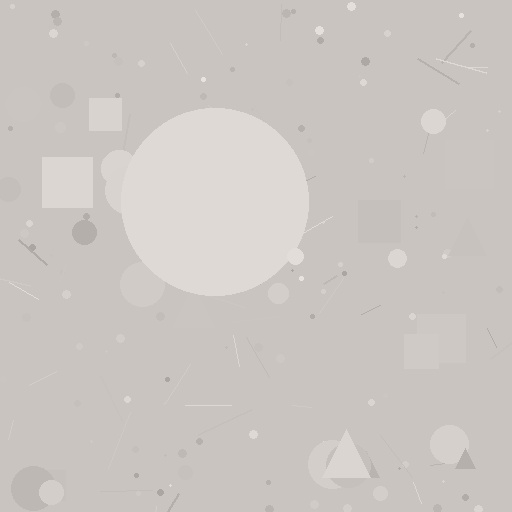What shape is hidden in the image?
A circle is hidden in the image.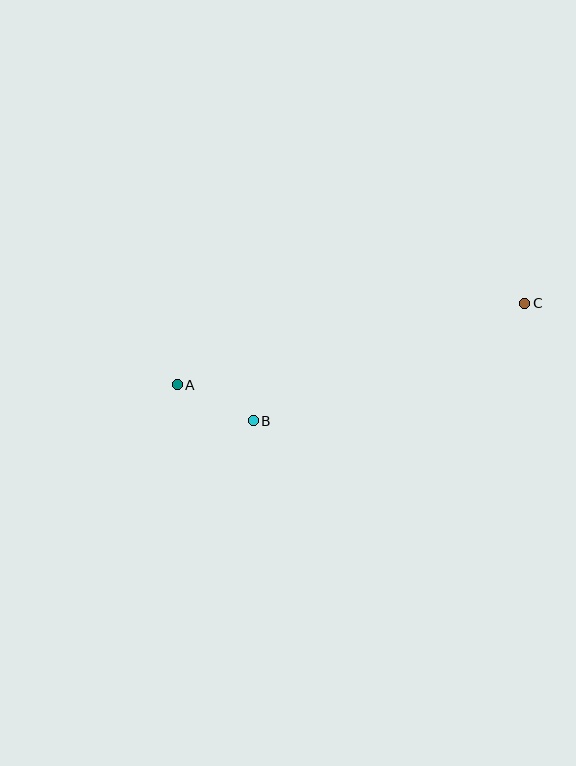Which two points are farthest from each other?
Points A and C are farthest from each other.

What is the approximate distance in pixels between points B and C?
The distance between B and C is approximately 295 pixels.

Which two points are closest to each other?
Points A and B are closest to each other.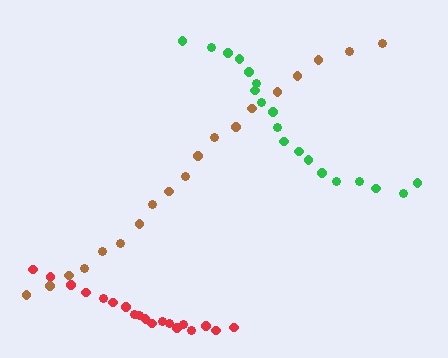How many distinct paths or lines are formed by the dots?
There are 3 distinct paths.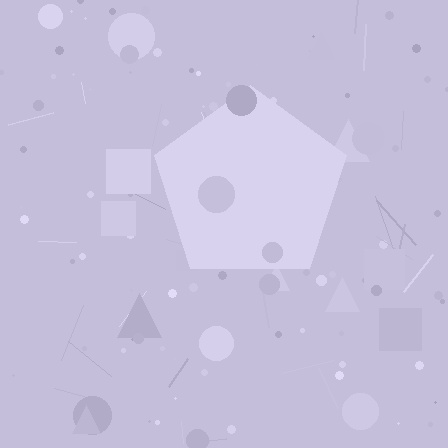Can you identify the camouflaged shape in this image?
The camouflaged shape is a pentagon.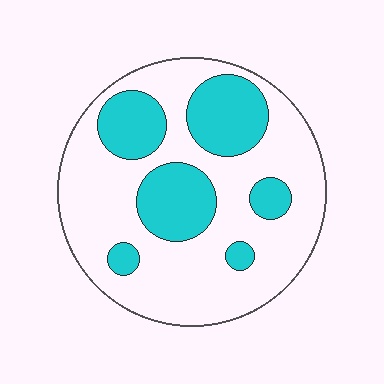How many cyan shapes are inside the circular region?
6.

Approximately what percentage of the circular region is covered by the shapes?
Approximately 30%.